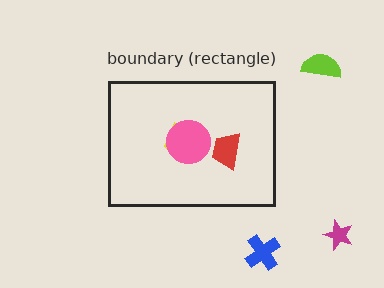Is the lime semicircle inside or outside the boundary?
Outside.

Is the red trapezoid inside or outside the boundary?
Inside.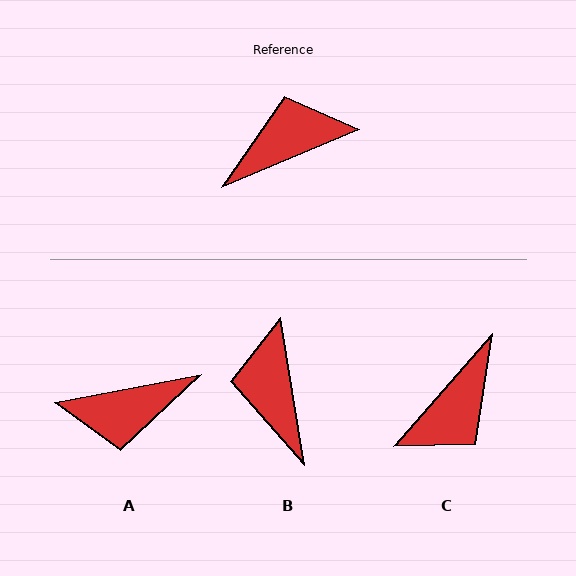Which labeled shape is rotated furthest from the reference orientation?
A, about 168 degrees away.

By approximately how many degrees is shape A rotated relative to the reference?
Approximately 168 degrees counter-clockwise.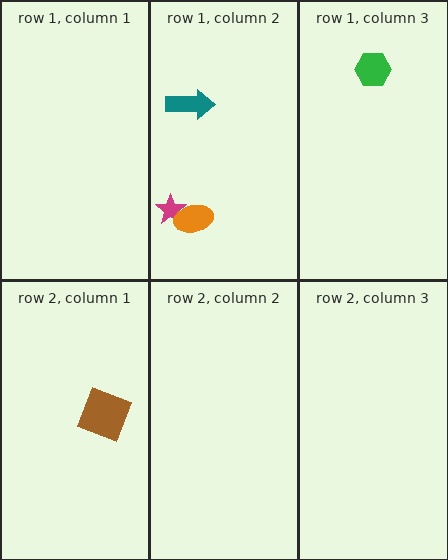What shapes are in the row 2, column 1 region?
The brown square.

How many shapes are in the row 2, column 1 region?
1.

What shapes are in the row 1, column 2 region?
The magenta star, the orange ellipse, the teal arrow.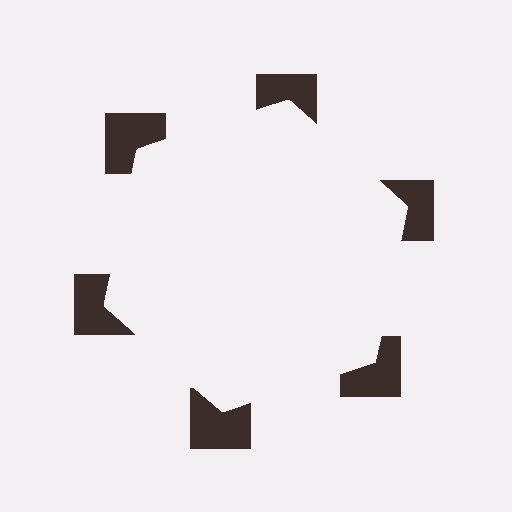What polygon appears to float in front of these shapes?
An illusory hexagon — its edges are inferred from the aligned wedge cuts in the notched squares, not physically drawn.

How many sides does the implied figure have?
6 sides.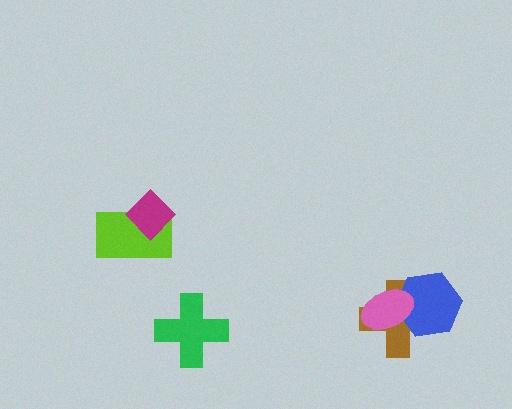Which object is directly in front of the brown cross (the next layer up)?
The blue hexagon is directly in front of the brown cross.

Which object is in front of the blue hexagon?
The pink ellipse is in front of the blue hexagon.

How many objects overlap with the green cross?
0 objects overlap with the green cross.